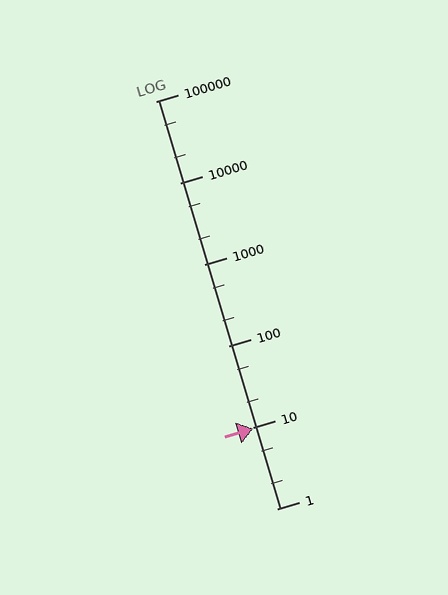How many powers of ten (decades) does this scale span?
The scale spans 5 decades, from 1 to 100000.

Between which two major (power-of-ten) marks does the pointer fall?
The pointer is between 1 and 10.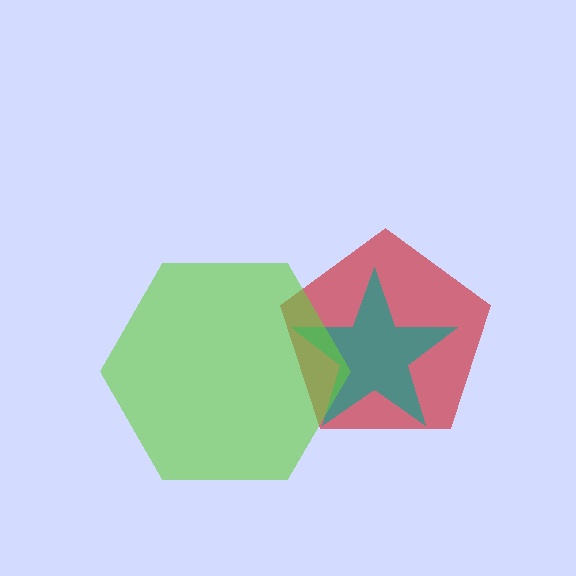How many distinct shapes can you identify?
There are 3 distinct shapes: a red pentagon, a teal star, a lime hexagon.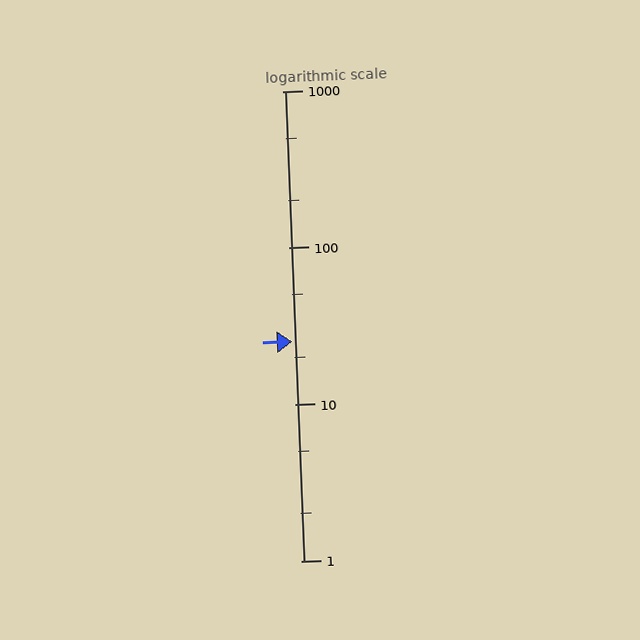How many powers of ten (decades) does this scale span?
The scale spans 3 decades, from 1 to 1000.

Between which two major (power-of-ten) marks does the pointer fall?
The pointer is between 10 and 100.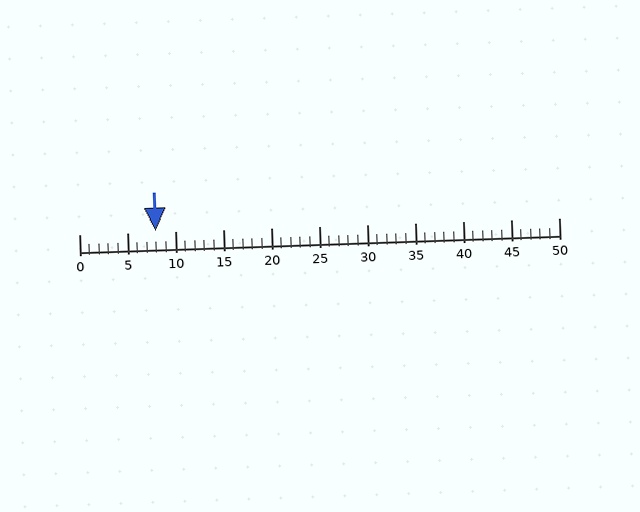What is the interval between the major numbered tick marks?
The major tick marks are spaced 5 units apart.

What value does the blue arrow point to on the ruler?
The blue arrow points to approximately 8.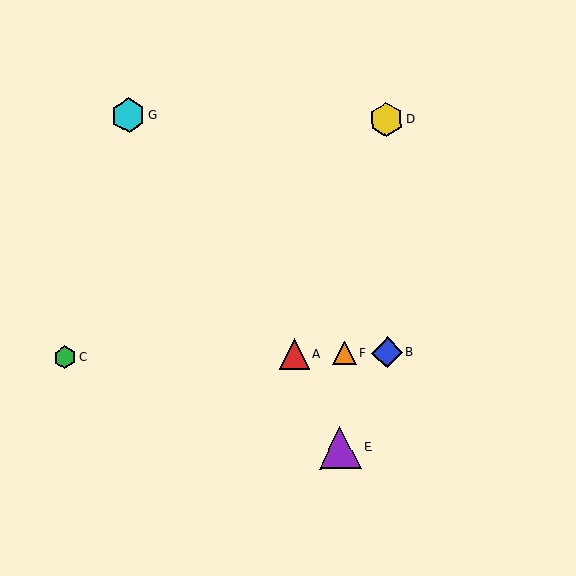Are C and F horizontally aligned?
Yes, both are at y≈357.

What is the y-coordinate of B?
Object B is at y≈352.